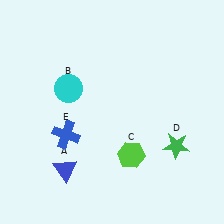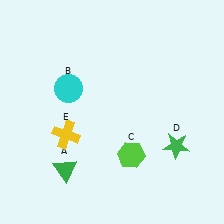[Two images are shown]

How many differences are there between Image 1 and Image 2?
There are 2 differences between the two images.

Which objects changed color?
A changed from blue to green. E changed from blue to yellow.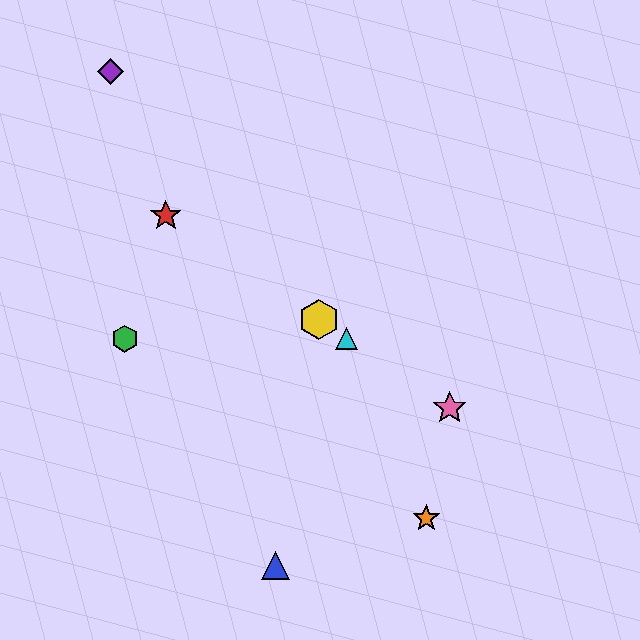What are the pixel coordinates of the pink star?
The pink star is at (450, 408).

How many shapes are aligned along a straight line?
4 shapes (the red star, the yellow hexagon, the cyan triangle, the pink star) are aligned along a straight line.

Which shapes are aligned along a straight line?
The red star, the yellow hexagon, the cyan triangle, the pink star are aligned along a straight line.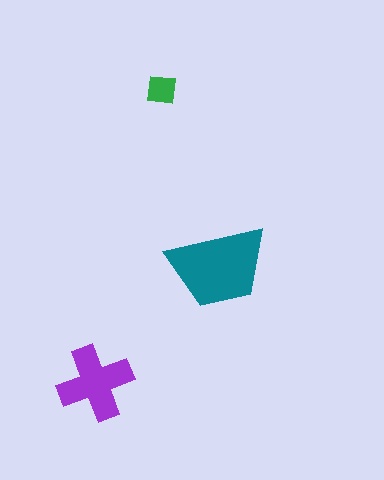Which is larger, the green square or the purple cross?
The purple cross.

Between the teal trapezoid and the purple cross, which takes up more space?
The teal trapezoid.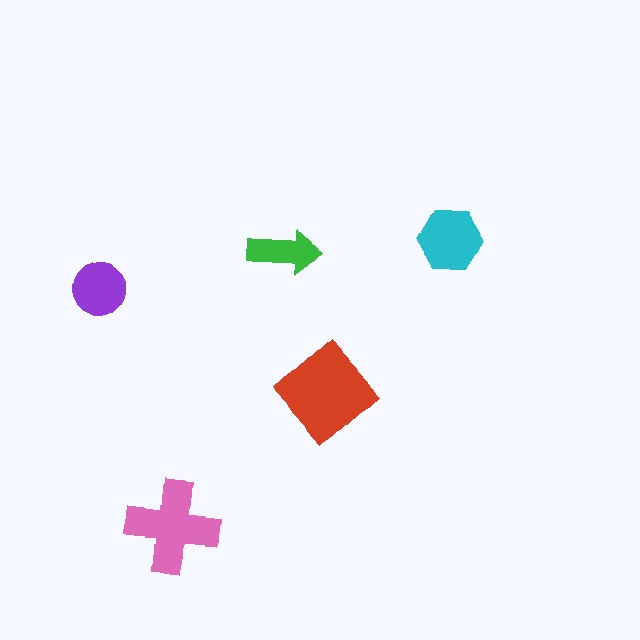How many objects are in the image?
There are 5 objects in the image.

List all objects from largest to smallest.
The red diamond, the pink cross, the cyan hexagon, the purple circle, the green arrow.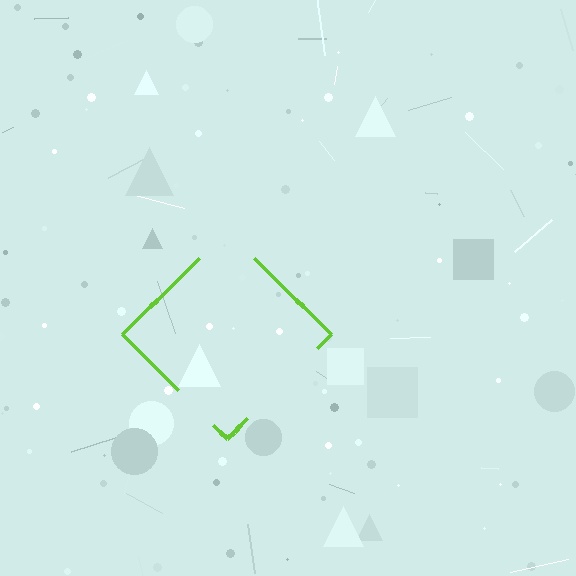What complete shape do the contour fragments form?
The contour fragments form a diamond.